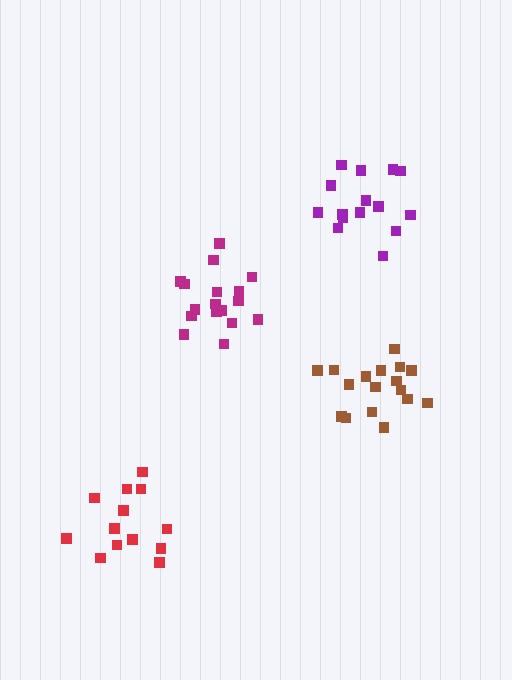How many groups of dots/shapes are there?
There are 4 groups.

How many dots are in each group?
Group 1: 17 dots, Group 2: 15 dots, Group 3: 13 dots, Group 4: 17 dots (62 total).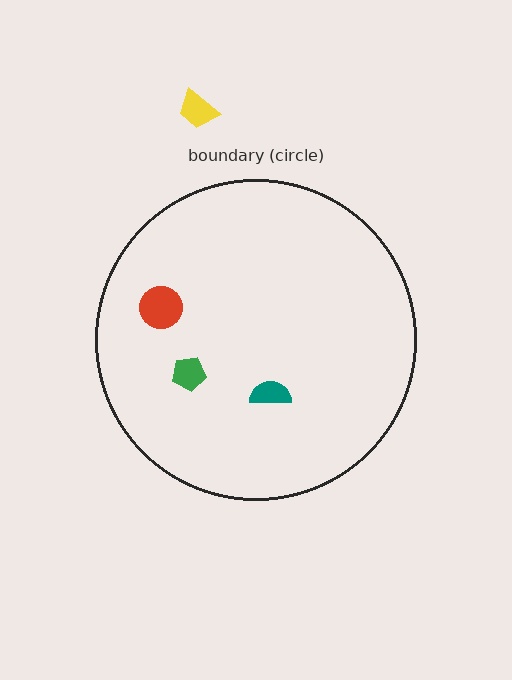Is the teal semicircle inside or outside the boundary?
Inside.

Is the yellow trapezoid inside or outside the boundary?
Outside.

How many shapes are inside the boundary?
3 inside, 1 outside.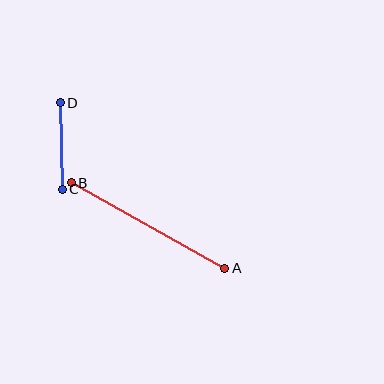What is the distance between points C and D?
The distance is approximately 87 pixels.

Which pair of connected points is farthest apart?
Points A and B are farthest apart.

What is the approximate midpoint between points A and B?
The midpoint is at approximately (148, 225) pixels.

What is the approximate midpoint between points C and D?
The midpoint is at approximately (61, 146) pixels.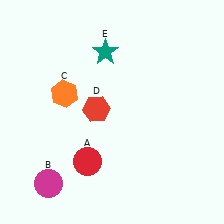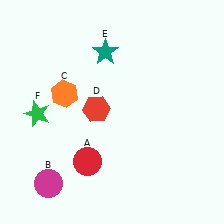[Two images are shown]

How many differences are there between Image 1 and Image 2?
There is 1 difference between the two images.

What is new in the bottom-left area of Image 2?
A green star (F) was added in the bottom-left area of Image 2.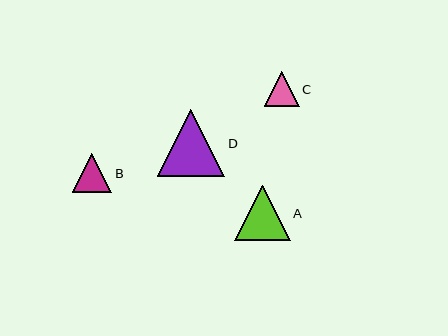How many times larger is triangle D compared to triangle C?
Triangle D is approximately 1.9 times the size of triangle C.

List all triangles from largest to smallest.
From largest to smallest: D, A, B, C.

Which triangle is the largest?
Triangle D is the largest with a size of approximately 68 pixels.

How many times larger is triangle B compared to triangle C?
Triangle B is approximately 1.1 times the size of triangle C.